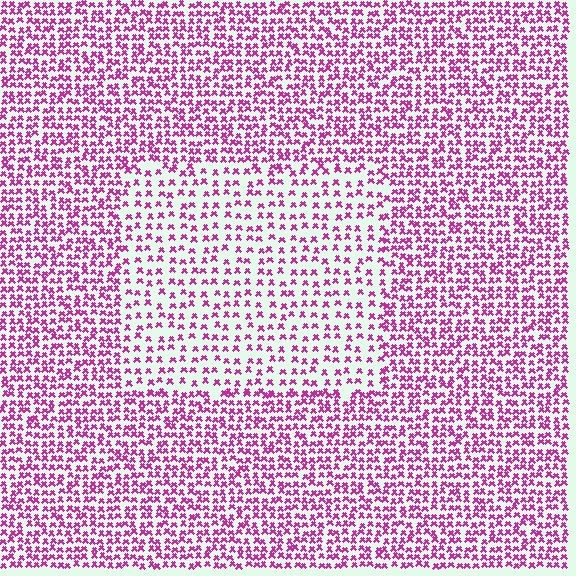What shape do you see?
I see a rectangle.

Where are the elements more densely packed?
The elements are more densely packed outside the rectangle boundary.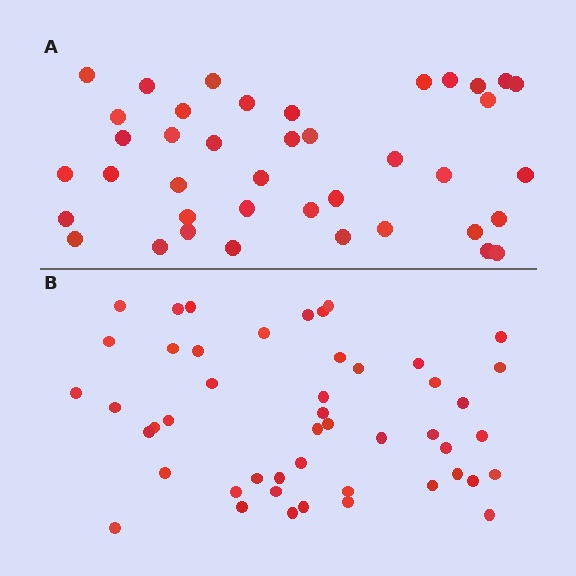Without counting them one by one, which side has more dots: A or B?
Region B (the bottom region) has more dots.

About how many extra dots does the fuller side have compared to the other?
Region B has roughly 8 or so more dots than region A.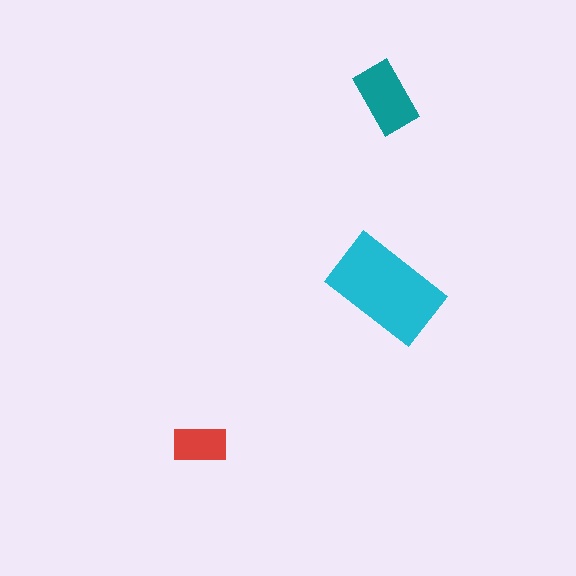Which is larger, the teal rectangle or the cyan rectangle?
The cyan one.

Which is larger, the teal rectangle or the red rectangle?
The teal one.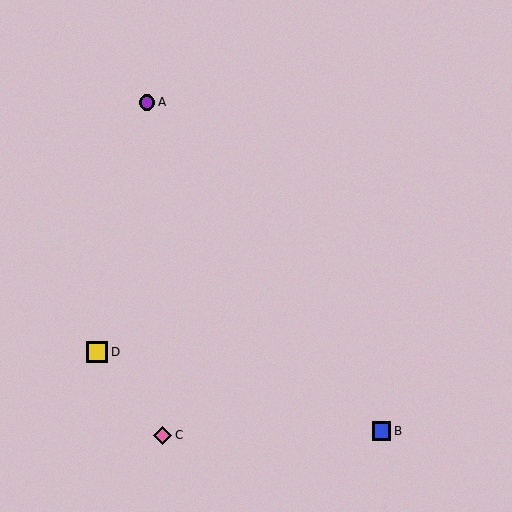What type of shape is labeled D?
Shape D is a yellow square.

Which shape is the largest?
The yellow square (labeled D) is the largest.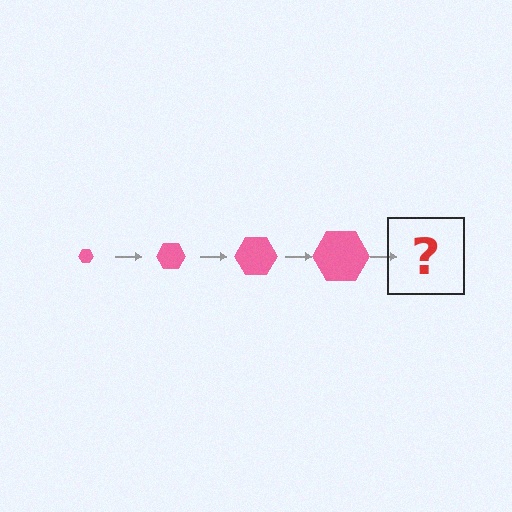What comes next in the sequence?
The next element should be a pink hexagon, larger than the previous one.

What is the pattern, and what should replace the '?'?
The pattern is that the hexagon gets progressively larger each step. The '?' should be a pink hexagon, larger than the previous one.